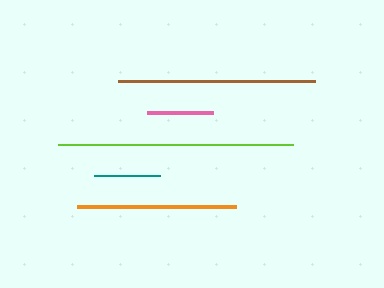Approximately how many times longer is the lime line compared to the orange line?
The lime line is approximately 1.5 times the length of the orange line.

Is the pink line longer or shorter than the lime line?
The lime line is longer than the pink line.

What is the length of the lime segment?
The lime segment is approximately 234 pixels long.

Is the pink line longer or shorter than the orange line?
The orange line is longer than the pink line.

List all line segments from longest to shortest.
From longest to shortest: lime, brown, orange, teal, pink.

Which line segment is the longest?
The lime line is the longest at approximately 234 pixels.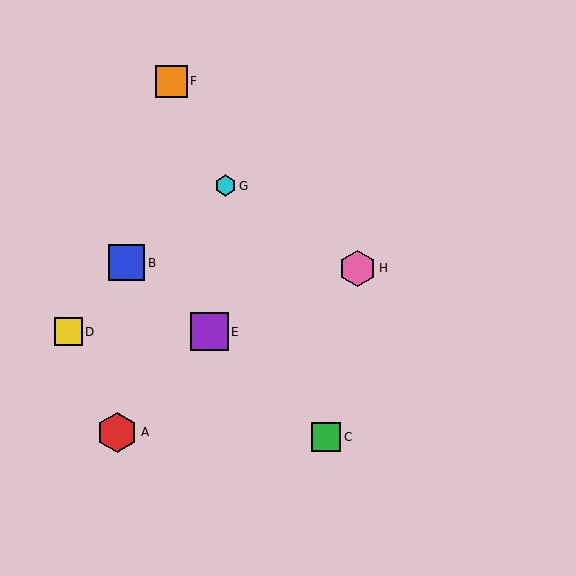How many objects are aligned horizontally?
2 objects (D, E) are aligned horizontally.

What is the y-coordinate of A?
Object A is at y≈432.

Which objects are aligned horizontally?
Objects D, E are aligned horizontally.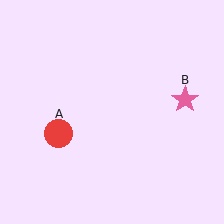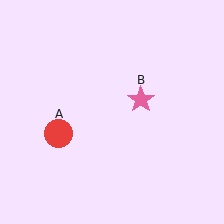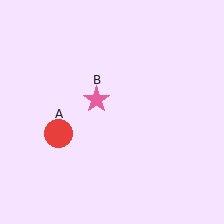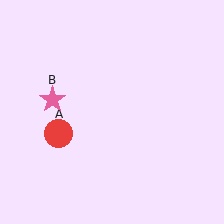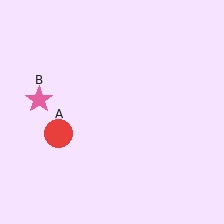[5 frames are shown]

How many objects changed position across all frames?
1 object changed position: pink star (object B).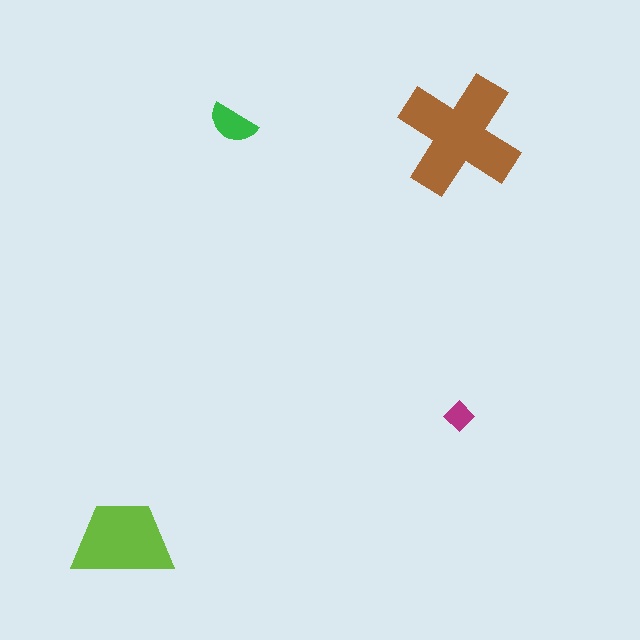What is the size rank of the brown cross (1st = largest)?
1st.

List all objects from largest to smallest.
The brown cross, the lime trapezoid, the green semicircle, the magenta diamond.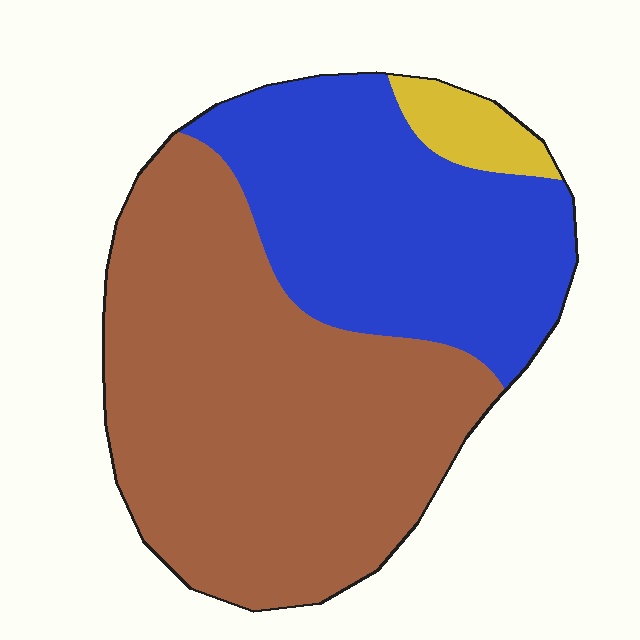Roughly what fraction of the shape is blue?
Blue covers 37% of the shape.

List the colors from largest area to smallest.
From largest to smallest: brown, blue, yellow.